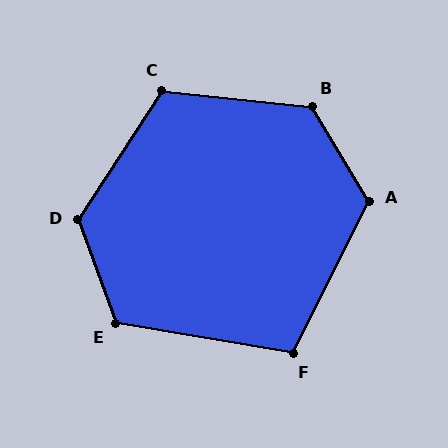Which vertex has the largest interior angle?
B, at approximately 127 degrees.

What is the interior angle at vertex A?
Approximately 123 degrees (obtuse).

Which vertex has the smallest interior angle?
F, at approximately 107 degrees.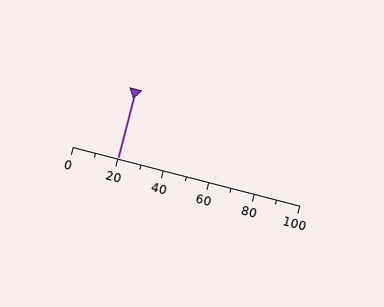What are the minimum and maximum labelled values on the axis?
The axis runs from 0 to 100.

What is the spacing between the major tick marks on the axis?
The major ticks are spaced 20 apart.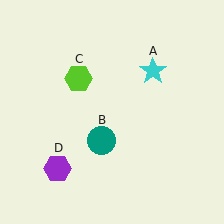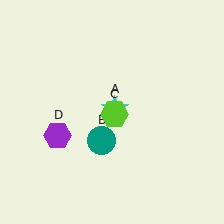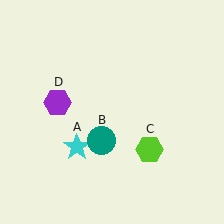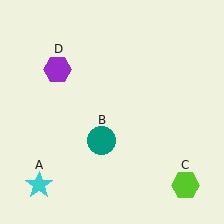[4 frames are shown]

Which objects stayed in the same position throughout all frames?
Teal circle (object B) remained stationary.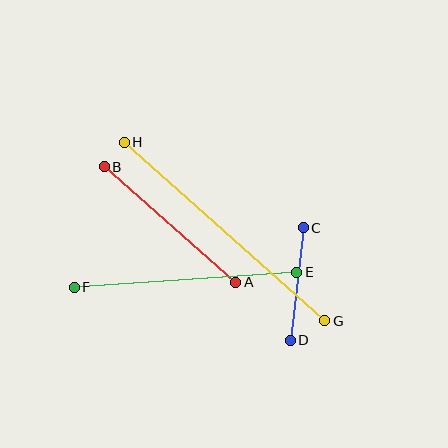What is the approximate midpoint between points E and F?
The midpoint is at approximately (186, 280) pixels.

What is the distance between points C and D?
The distance is approximately 114 pixels.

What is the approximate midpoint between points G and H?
The midpoint is at approximately (224, 231) pixels.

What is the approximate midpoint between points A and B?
The midpoint is at approximately (170, 225) pixels.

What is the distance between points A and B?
The distance is approximately 175 pixels.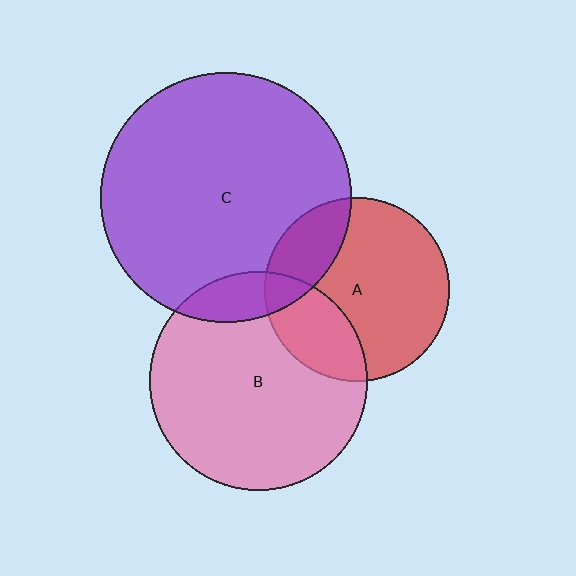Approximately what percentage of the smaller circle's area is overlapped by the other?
Approximately 25%.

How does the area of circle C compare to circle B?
Approximately 1.3 times.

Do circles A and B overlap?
Yes.